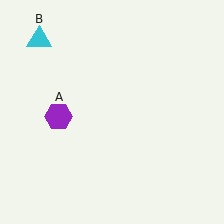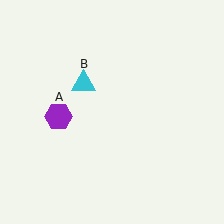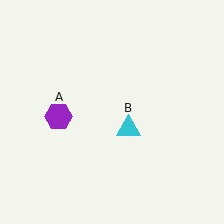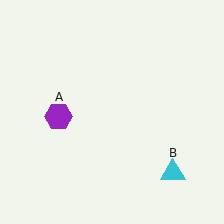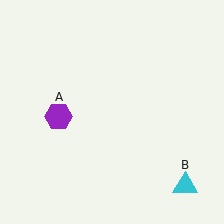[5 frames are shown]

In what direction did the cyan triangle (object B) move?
The cyan triangle (object B) moved down and to the right.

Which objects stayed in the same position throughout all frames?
Purple hexagon (object A) remained stationary.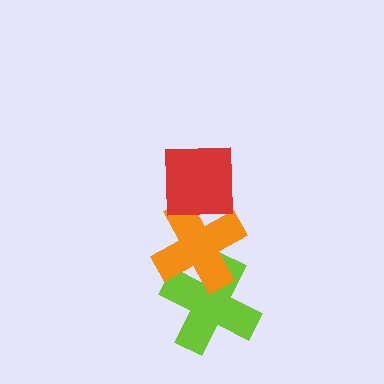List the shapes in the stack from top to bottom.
From top to bottom: the red square, the orange cross, the lime cross.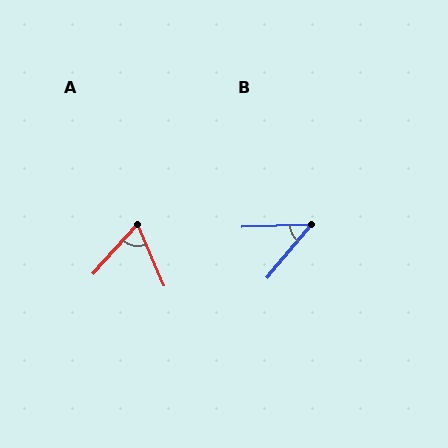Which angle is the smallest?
B, at approximately 48 degrees.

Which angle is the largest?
A, at approximately 66 degrees.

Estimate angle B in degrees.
Approximately 48 degrees.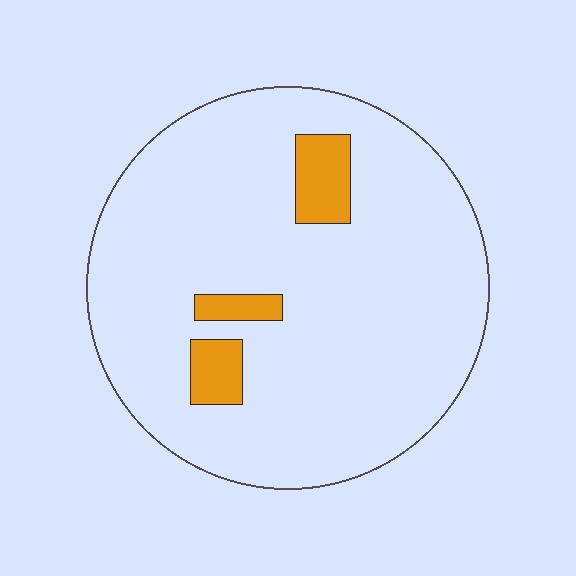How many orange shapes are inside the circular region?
3.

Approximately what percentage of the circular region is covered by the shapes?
Approximately 10%.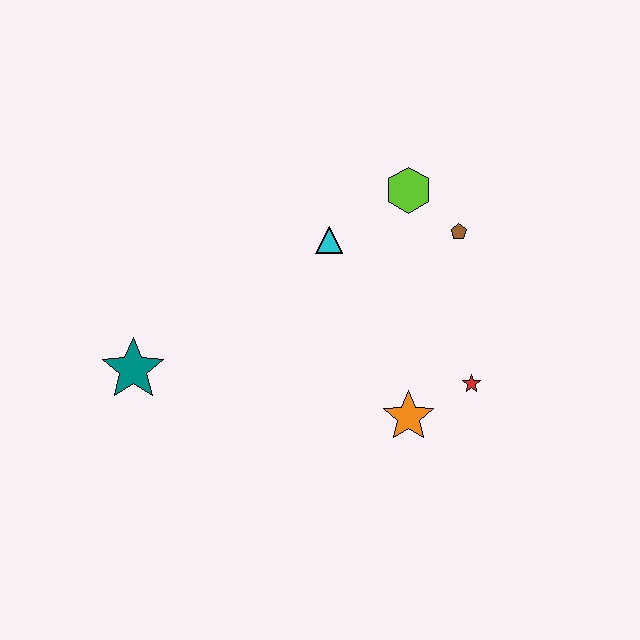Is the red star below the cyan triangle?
Yes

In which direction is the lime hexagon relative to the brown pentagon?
The lime hexagon is to the left of the brown pentagon.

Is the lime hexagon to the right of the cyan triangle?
Yes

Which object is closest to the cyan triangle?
The lime hexagon is closest to the cyan triangle.